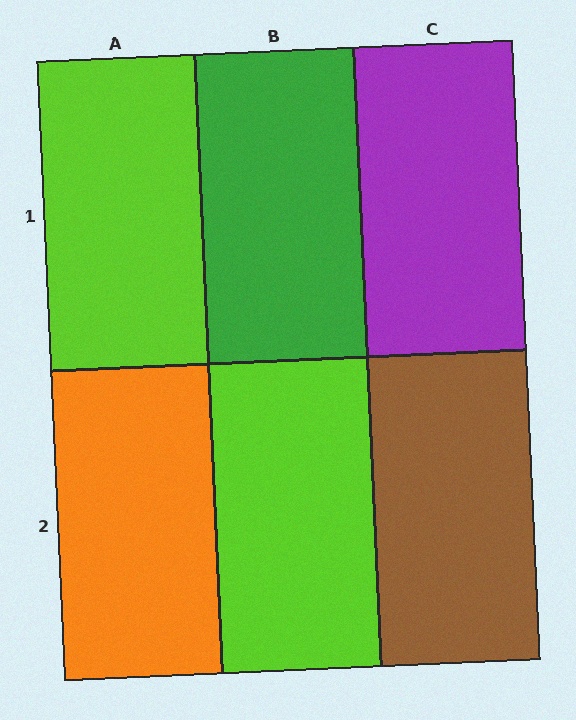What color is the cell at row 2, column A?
Orange.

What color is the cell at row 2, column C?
Brown.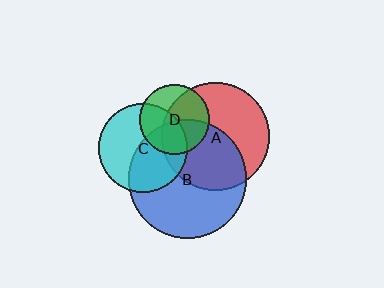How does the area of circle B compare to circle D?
Approximately 2.9 times.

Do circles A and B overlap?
Yes.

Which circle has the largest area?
Circle B (blue).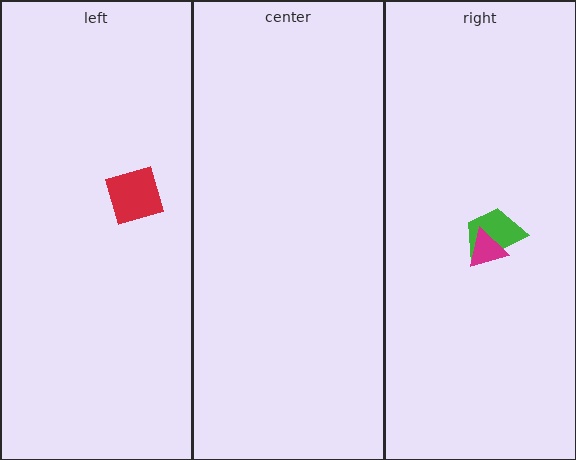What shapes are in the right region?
The green trapezoid, the magenta triangle.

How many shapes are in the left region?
1.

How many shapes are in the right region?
2.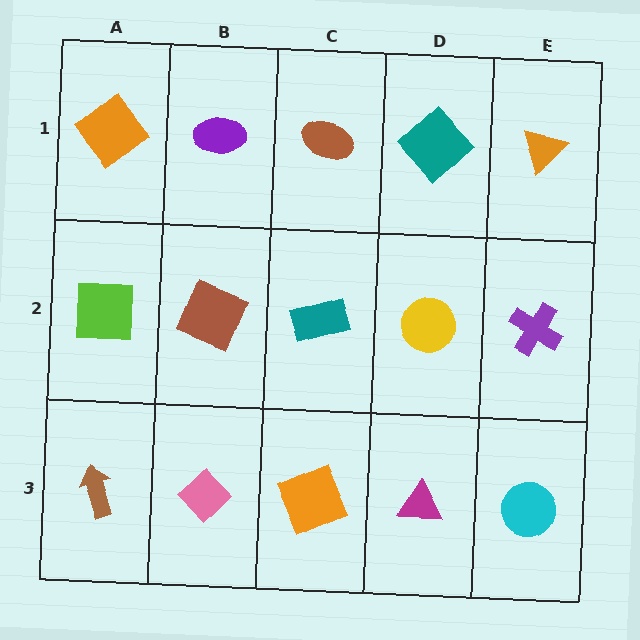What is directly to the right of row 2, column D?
A purple cross.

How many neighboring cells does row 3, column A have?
2.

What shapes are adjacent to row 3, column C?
A teal rectangle (row 2, column C), a pink diamond (row 3, column B), a magenta triangle (row 3, column D).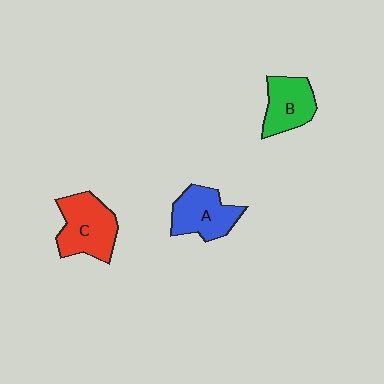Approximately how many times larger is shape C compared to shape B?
Approximately 1.3 times.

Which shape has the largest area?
Shape C (red).